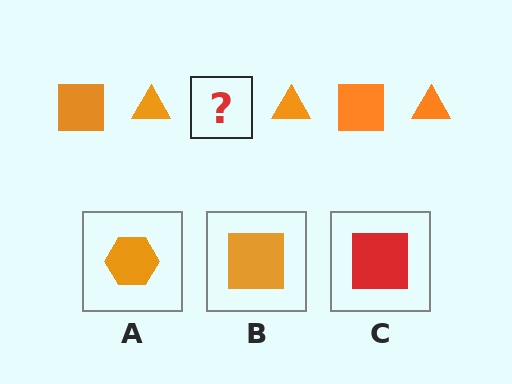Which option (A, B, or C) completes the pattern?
B.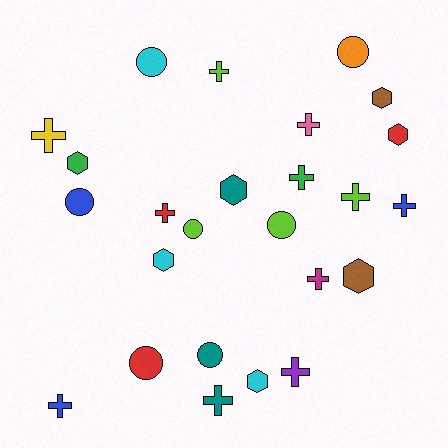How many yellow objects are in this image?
There is 1 yellow object.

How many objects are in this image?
There are 25 objects.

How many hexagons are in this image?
There are 7 hexagons.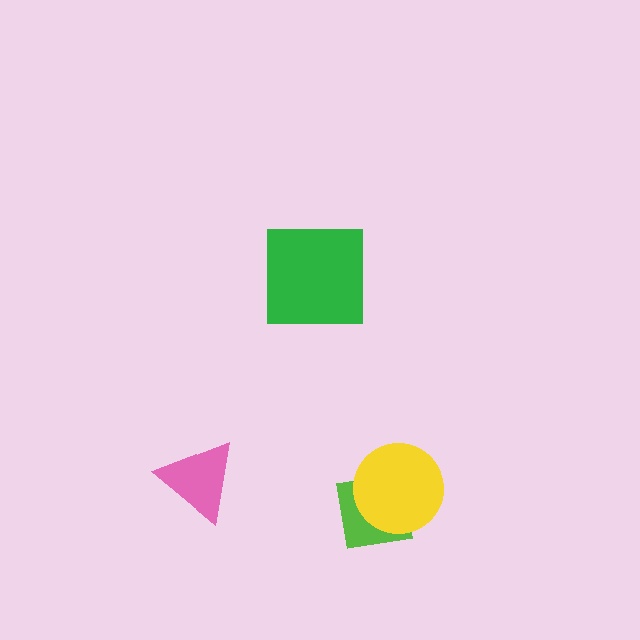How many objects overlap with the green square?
0 objects overlap with the green square.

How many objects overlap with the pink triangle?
0 objects overlap with the pink triangle.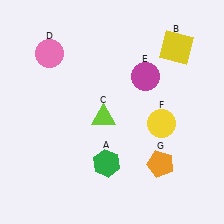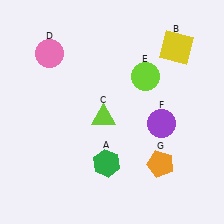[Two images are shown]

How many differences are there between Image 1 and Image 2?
There are 2 differences between the two images.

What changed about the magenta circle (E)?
In Image 1, E is magenta. In Image 2, it changed to lime.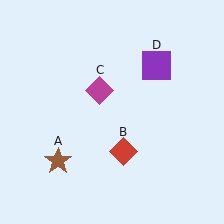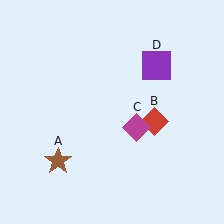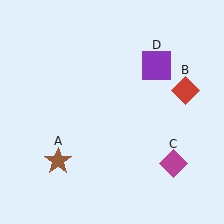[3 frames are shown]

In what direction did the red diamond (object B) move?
The red diamond (object B) moved up and to the right.